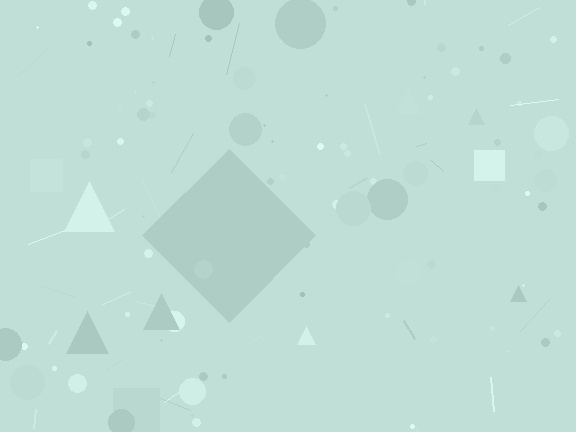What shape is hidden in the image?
A diamond is hidden in the image.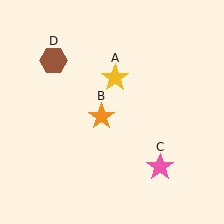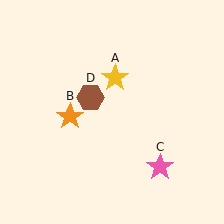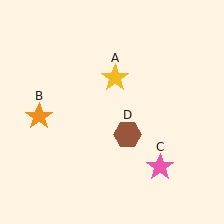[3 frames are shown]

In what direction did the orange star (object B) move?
The orange star (object B) moved left.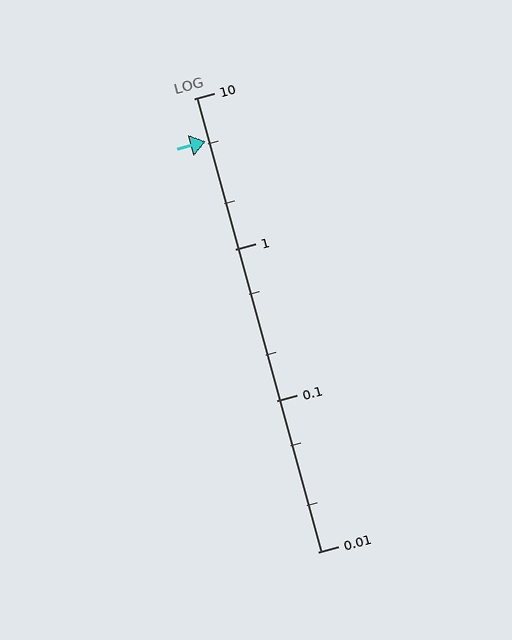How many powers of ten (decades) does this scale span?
The scale spans 3 decades, from 0.01 to 10.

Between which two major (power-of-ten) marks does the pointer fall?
The pointer is between 1 and 10.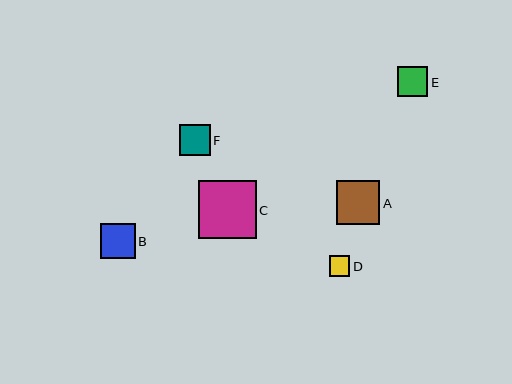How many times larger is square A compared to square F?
Square A is approximately 1.4 times the size of square F.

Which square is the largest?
Square C is the largest with a size of approximately 58 pixels.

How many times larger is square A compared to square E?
Square A is approximately 1.5 times the size of square E.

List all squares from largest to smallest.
From largest to smallest: C, A, B, F, E, D.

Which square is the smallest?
Square D is the smallest with a size of approximately 20 pixels.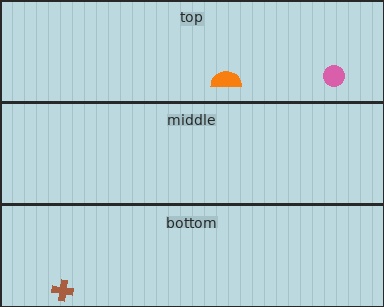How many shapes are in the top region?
2.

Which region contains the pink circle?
The top region.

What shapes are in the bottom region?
The brown cross.